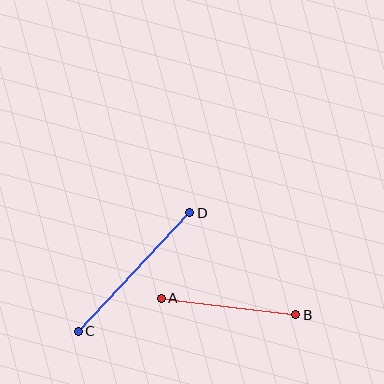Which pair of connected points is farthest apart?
Points C and D are farthest apart.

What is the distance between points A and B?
The distance is approximately 136 pixels.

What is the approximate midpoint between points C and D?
The midpoint is at approximately (134, 272) pixels.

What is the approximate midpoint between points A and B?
The midpoint is at approximately (229, 306) pixels.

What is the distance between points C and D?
The distance is approximately 163 pixels.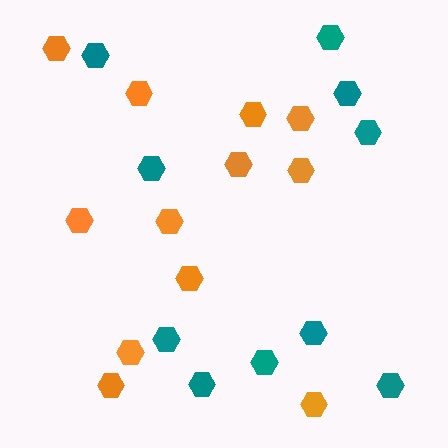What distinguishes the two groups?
There are 2 groups: one group of orange hexagons (12) and one group of teal hexagons (10).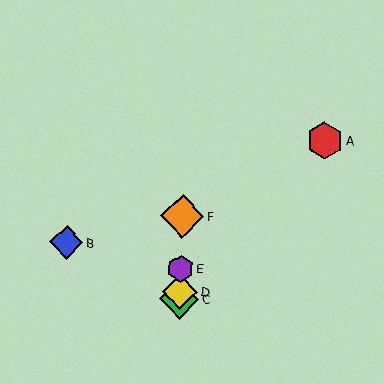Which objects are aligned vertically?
Objects C, D, E, F are aligned vertically.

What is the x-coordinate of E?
Object E is at x≈180.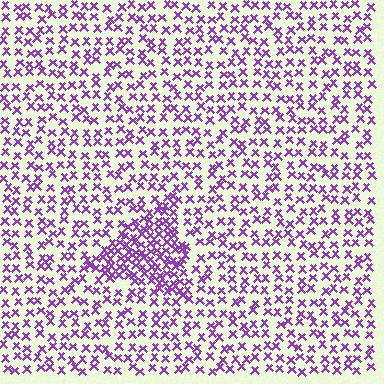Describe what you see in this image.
The image contains small purple elements arranged at two different densities. A triangle-shaped region is visible where the elements are more densely packed than the surrounding area.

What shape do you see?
I see a triangle.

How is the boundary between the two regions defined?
The boundary is defined by a change in element density (approximately 2.2x ratio). All elements are the same color, size, and shape.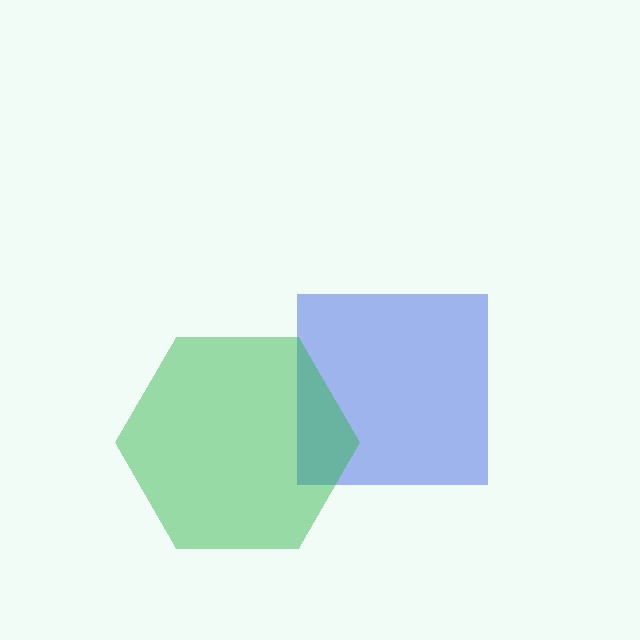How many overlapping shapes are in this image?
There are 2 overlapping shapes in the image.